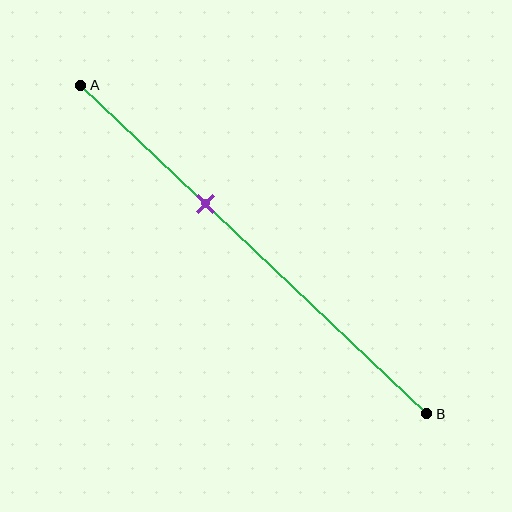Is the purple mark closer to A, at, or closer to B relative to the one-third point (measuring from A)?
The purple mark is approximately at the one-third point of segment AB.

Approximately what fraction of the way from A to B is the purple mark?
The purple mark is approximately 35% of the way from A to B.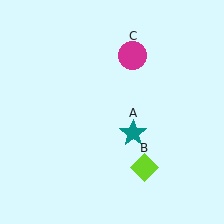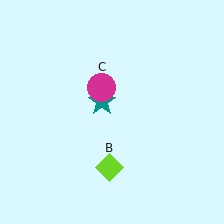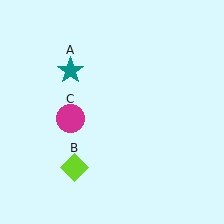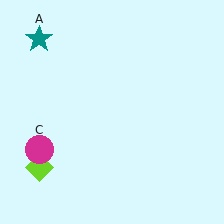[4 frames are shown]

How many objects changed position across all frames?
3 objects changed position: teal star (object A), lime diamond (object B), magenta circle (object C).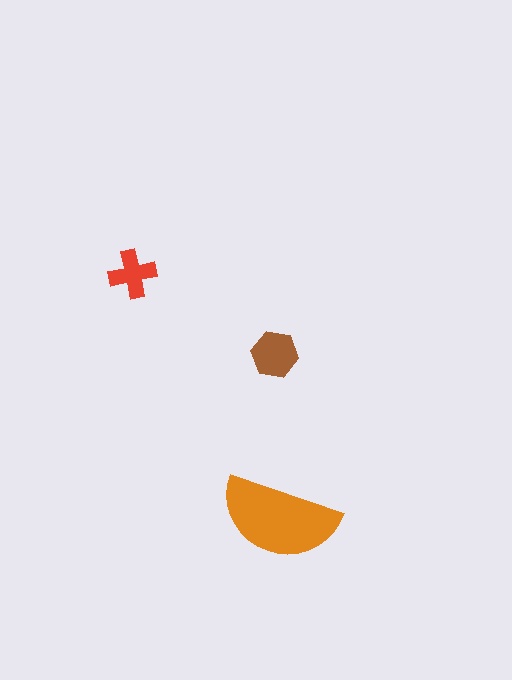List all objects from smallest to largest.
The red cross, the brown hexagon, the orange semicircle.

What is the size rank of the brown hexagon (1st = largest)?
2nd.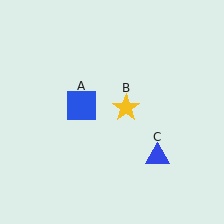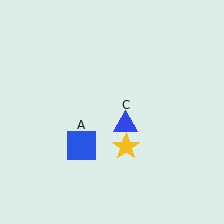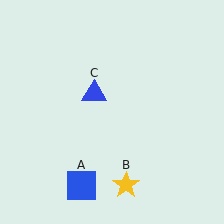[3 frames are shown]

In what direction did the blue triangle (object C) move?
The blue triangle (object C) moved up and to the left.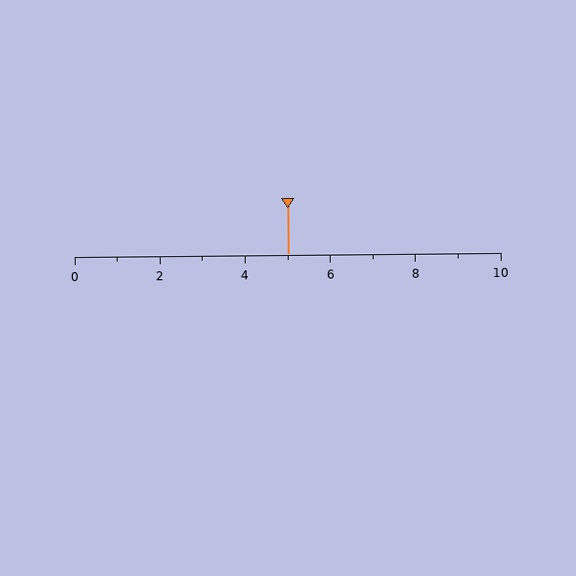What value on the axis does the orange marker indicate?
The marker indicates approximately 5.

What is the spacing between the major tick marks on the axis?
The major ticks are spaced 2 apart.